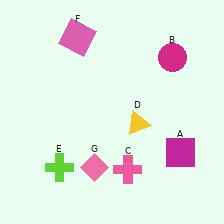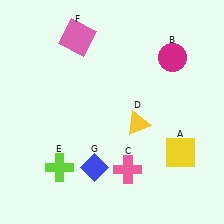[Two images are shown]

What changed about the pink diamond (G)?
In Image 1, G is pink. In Image 2, it changed to blue.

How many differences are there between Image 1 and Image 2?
There are 2 differences between the two images.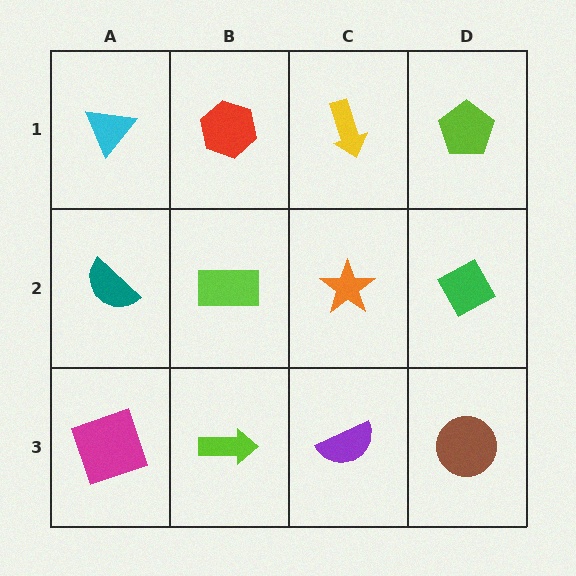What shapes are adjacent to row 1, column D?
A green diamond (row 2, column D), a yellow arrow (row 1, column C).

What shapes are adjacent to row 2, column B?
A red hexagon (row 1, column B), a lime arrow (row 3, column B), a teal semicircle (row 2, column A), an orange star (row 2, column C).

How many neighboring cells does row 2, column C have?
4.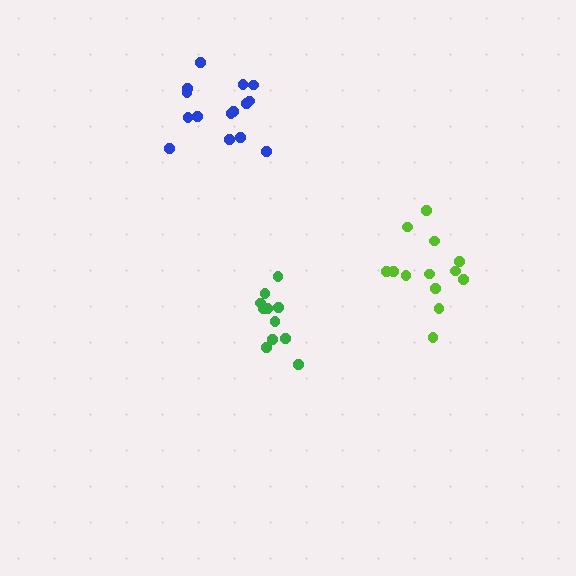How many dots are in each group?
Group 1: 13 dots, Group 2: 15 dots, Group 3: 11 dots (39 total).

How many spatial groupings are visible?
There are 3 spatial groupings.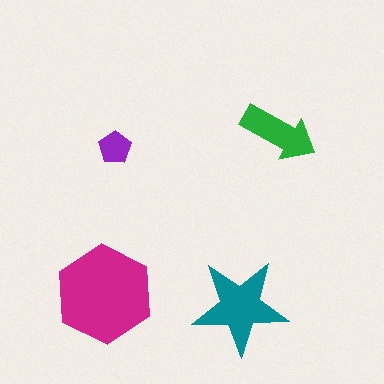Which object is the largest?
The magenta hexagon.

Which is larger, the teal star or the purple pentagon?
The teal star.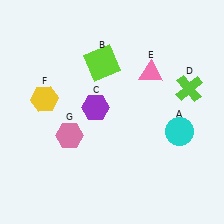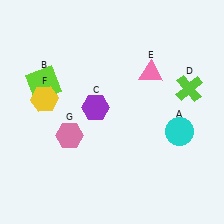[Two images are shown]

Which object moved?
The lime square (B) moved left.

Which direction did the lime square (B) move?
The lime square (B) moved left.